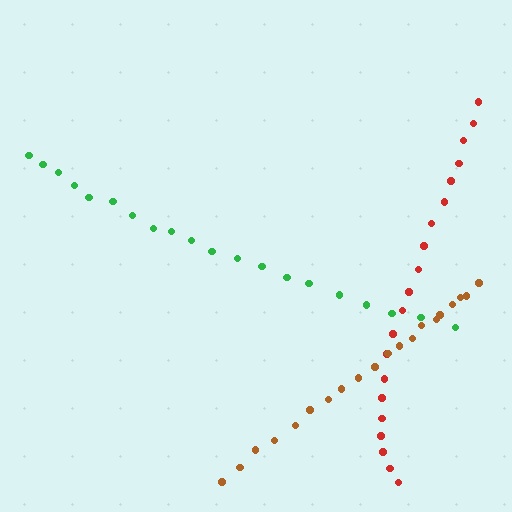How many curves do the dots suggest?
There are 3 distinct paths.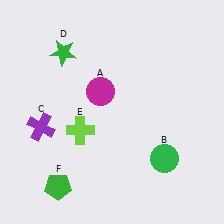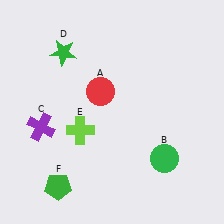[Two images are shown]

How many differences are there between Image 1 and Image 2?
There is 1 difference between the two images.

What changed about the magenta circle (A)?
In Image 1, A is magenta. In Image 2, it changed to red.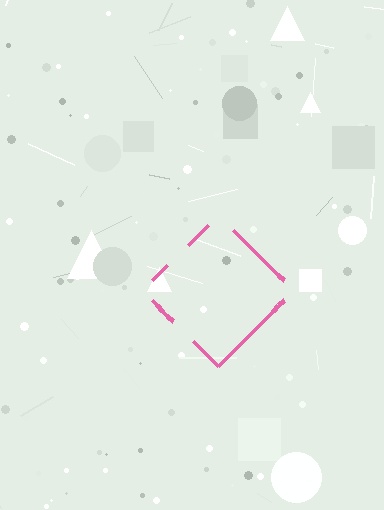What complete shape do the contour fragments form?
The contour fragments form a diamond.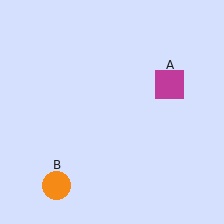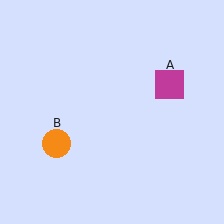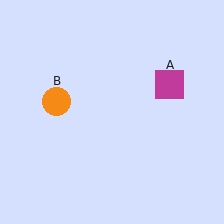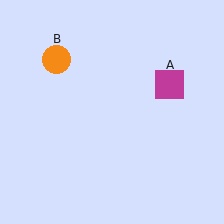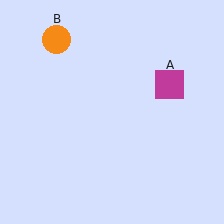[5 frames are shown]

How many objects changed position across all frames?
1 object changed position: orange circle (object B).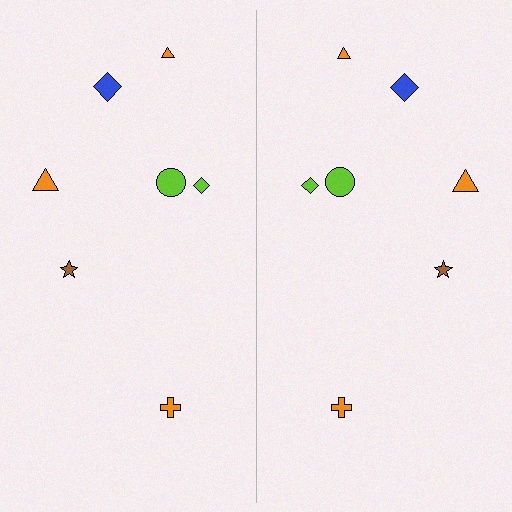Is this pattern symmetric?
Yes, this pattern has bilateral (reflection) symmetry.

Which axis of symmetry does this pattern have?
The pattern has a vertical axis of symmetry running through the center of the image.